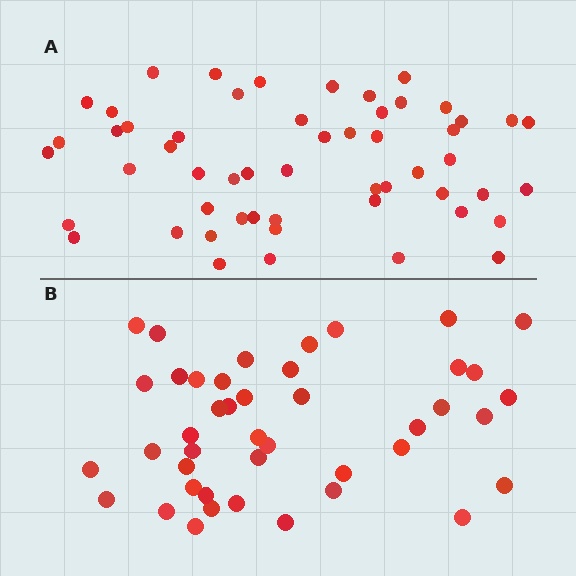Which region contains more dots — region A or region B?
Region A (the top region) has more dots.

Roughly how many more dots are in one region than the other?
Region A has roughly 12 or so more dots than region B.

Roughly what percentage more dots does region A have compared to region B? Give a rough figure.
About 25% more.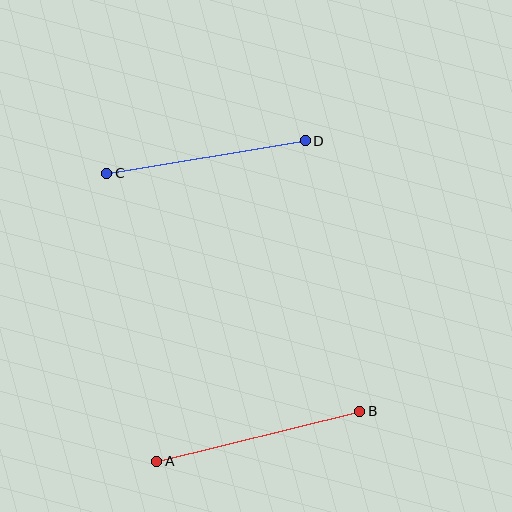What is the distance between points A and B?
The distance is approximately 209 pixels.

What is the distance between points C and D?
The distance is approximately 201 pixels.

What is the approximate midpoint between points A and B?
The midpoint is at approximately (258, 436) pixels.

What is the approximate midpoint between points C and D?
The midpoint is at approximately (206, 157) pixels.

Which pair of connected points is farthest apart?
Points A and B are farthest apart.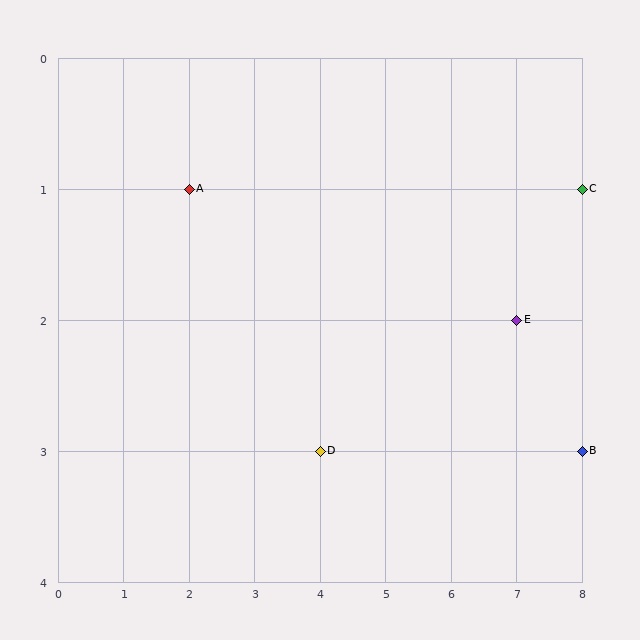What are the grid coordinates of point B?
Point B is at grid coordinates (8, 3).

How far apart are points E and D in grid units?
Points E and D are 3 columns and 1 row apart (about 3.2 grid units diagonally).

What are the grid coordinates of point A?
Point A is at grid coordinates (2, 1).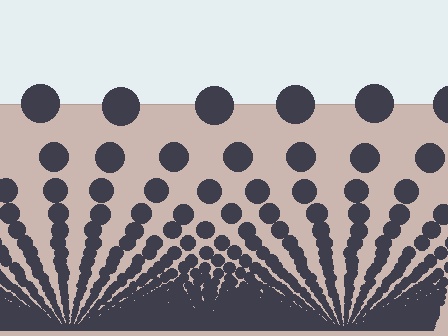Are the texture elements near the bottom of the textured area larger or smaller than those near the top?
Smaller. The gradient is inverted — elements near the bottom are smaller and denser.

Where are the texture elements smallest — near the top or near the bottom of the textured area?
Near the bottom.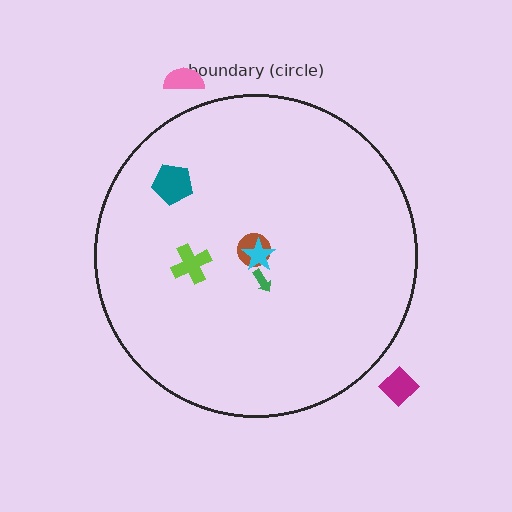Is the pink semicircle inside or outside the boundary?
Outside.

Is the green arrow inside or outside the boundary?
Inside.